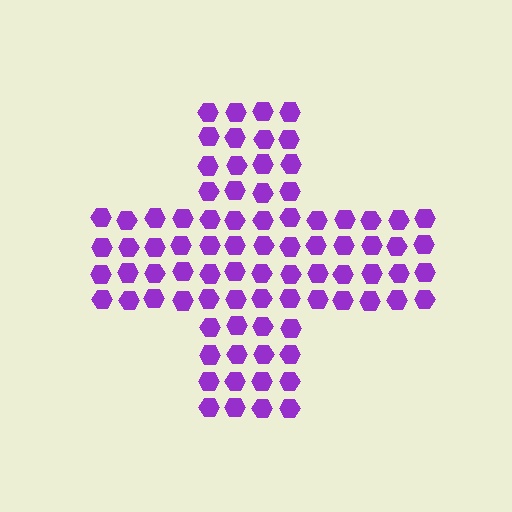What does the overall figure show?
The overall figure shows a cross.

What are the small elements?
The small elements are hexagons.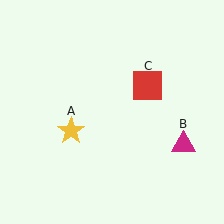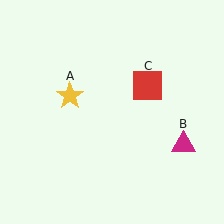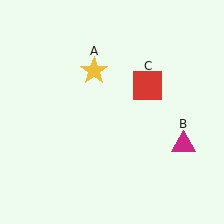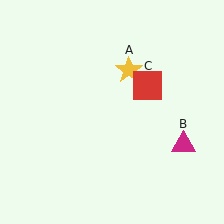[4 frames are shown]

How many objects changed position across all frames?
1 object changed position: yellow star (object A).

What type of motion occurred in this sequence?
The yellow star (object A) rotated clockwise around the center of the scene.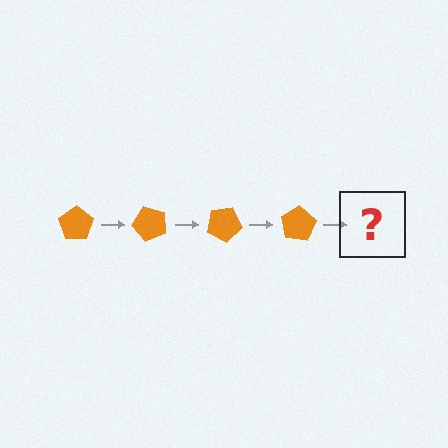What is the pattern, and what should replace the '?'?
The pattern is that the pentagon rotates 50 degrees each step. The '?' should be an orange pentagon rotated 200 degrees.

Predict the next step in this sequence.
The next step is an orange pentagon rotated 200 degrees.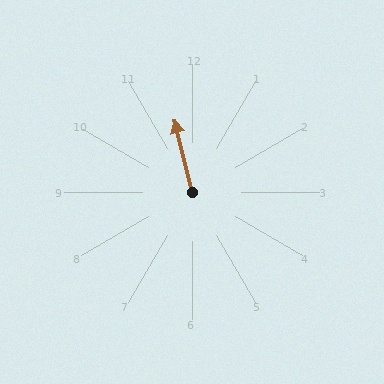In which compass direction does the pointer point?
North.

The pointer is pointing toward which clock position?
Roughly 12 o'clock.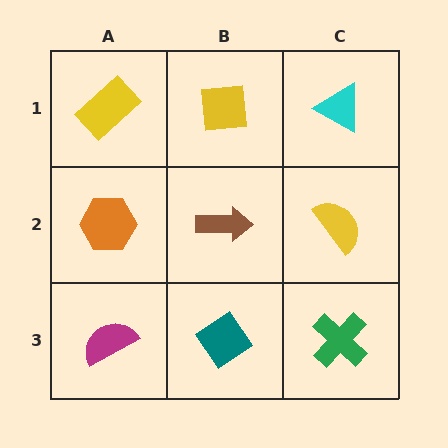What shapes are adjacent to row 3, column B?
A brown arrow (row 2, column B), a magenta semicircle (row 3, column A), a green cross (row 3, column C).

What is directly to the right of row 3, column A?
A teal diamond.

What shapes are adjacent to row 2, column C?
A cyan triangle (row 1, column C), a green cross (row 3, column C), a brown arrow (row 2, column B).